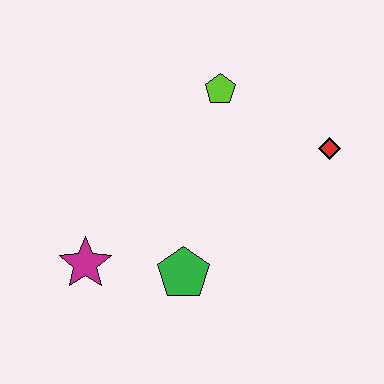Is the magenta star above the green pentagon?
Yes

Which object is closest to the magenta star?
The green pentagon is closest to the magenta star.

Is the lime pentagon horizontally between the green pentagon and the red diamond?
Yes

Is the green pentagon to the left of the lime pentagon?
Yes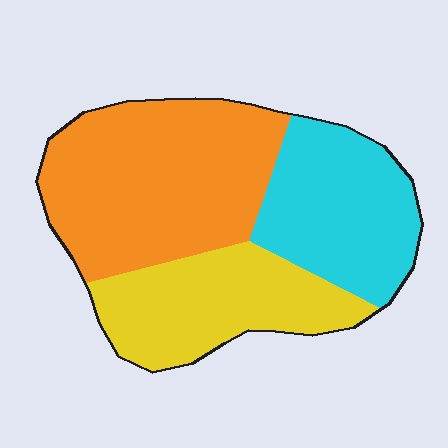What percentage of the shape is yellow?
Yellow takes up about one quarter (1/4) of the shape.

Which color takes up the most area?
Orange, at roughly 45%.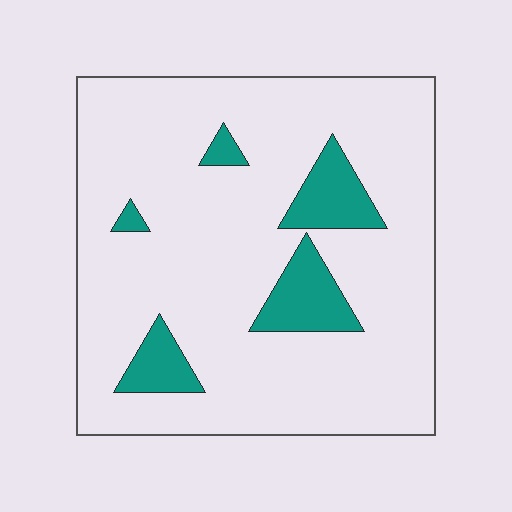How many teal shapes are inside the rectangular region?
5.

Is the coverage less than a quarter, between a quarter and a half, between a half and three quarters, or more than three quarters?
Less than a quarter.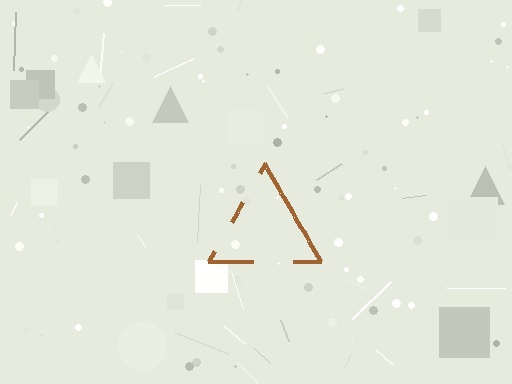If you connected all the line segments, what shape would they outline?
They would outline a triangle.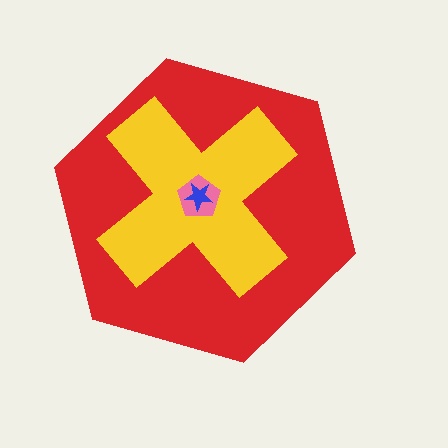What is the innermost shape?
The blue star.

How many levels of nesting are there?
4.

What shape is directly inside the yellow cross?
The pink pentagon.